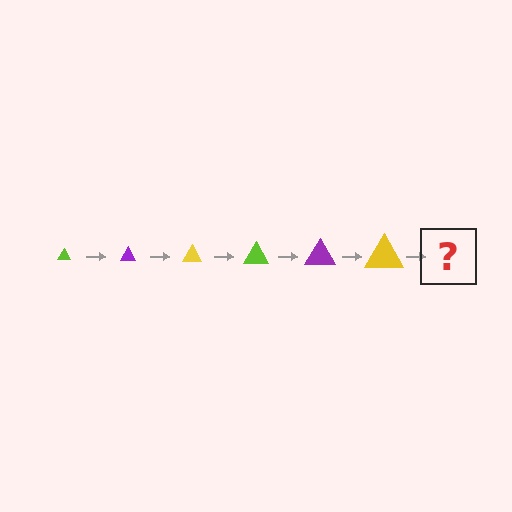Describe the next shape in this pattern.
It should be a lime triangle, larger than the previous one.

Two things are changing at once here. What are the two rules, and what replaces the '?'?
The two rules are that the triangle grows larger each step and the color cycles through lime, purple, and yellow. The '?' should be a lime triangle, larger than the previous one.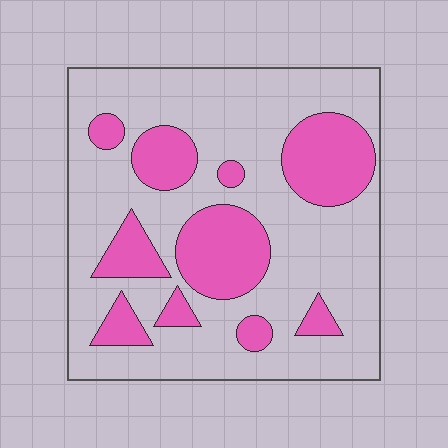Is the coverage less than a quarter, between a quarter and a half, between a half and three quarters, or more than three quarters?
Between a quarter and a half.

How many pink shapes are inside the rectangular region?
10.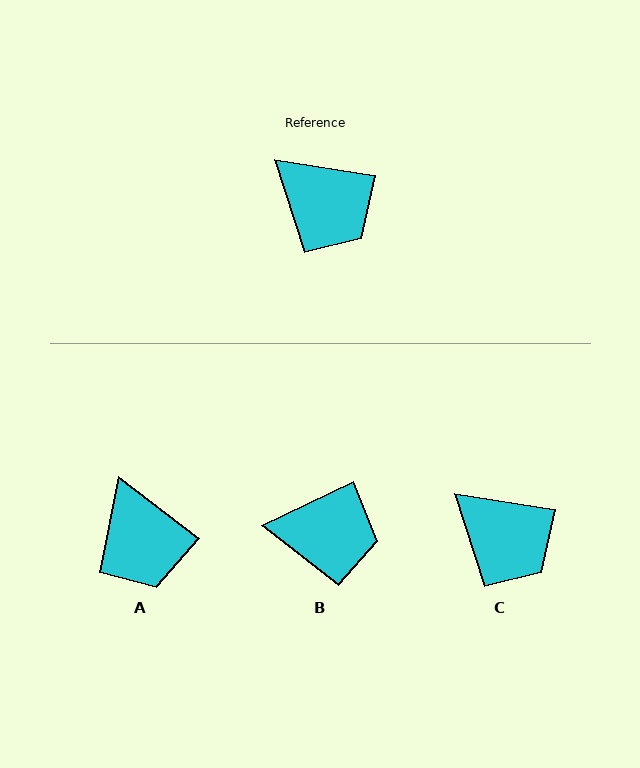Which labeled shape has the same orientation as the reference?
C.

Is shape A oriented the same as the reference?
No, it is off by about 28 degrees.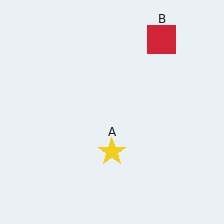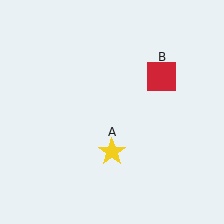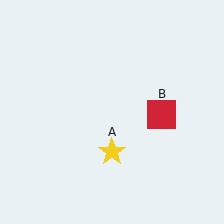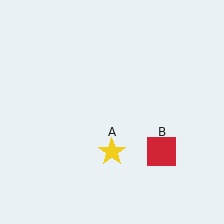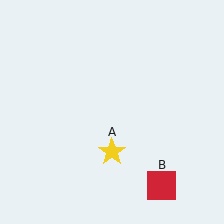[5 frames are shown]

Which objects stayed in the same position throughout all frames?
Yellow star (object A) remained stationary.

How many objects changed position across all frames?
1 object changed position: red square (object B).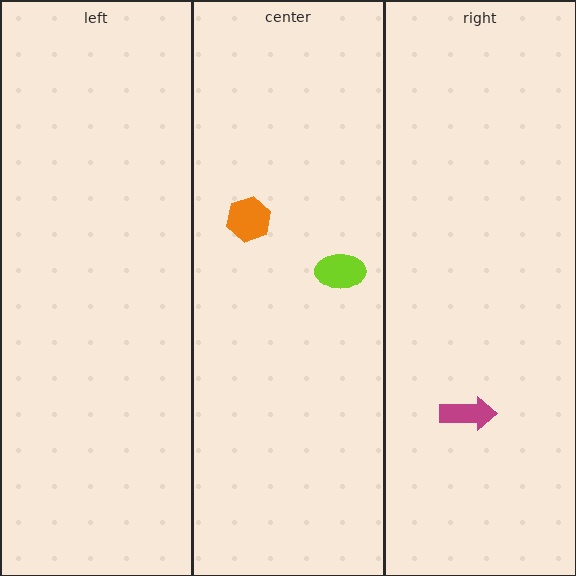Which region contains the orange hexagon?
The center region.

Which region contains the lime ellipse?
The center region.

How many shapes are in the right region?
1.